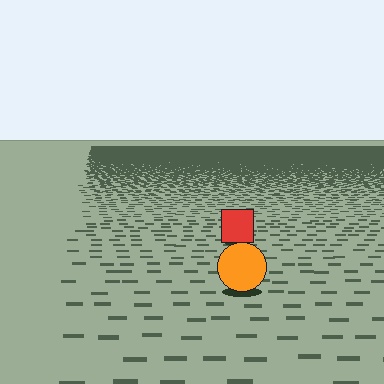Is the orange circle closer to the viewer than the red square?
Yes. The orange circle is closer — you can tell from the texture gradient: the ground texture is coarser near it.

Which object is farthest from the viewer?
The red square is farthest from the viewer. It appears smaller and the ground texture around it is denser.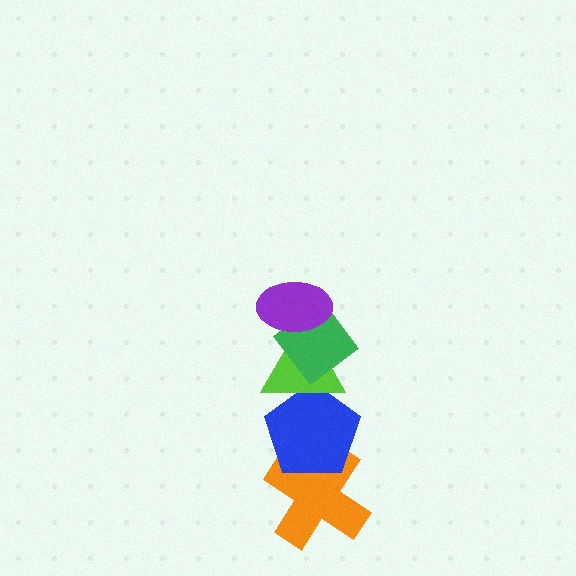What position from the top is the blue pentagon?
The blue pentagon is 4th from the top.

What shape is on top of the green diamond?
The purple ellipse is on top of the green diamond.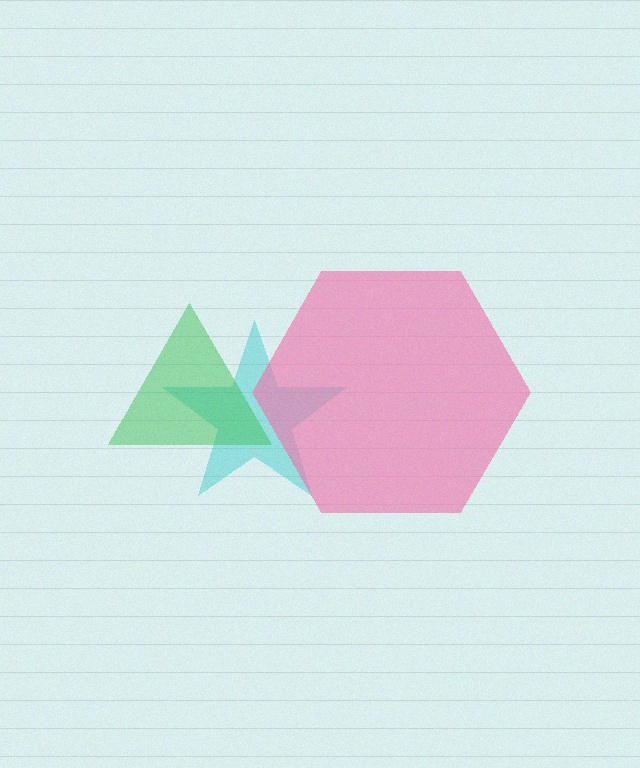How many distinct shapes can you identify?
There are 3 distinct shapes: a cyan star, a green triangle, a pink hexagon.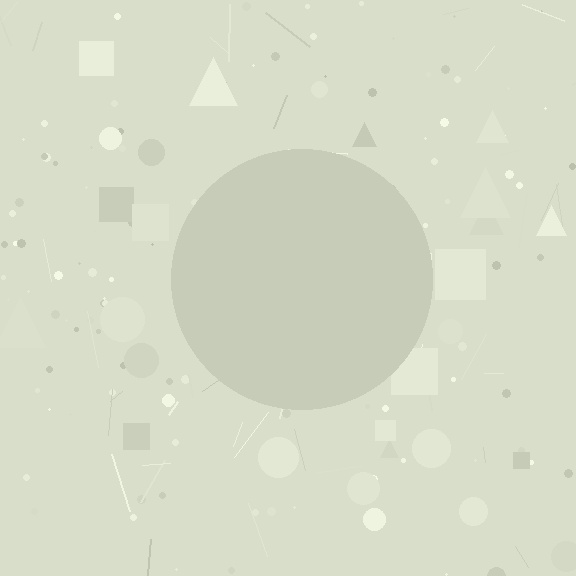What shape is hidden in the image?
A circle is hidden in the image.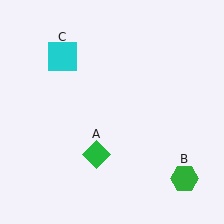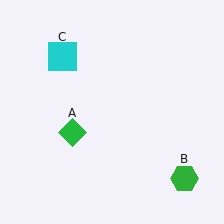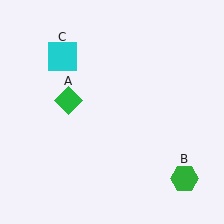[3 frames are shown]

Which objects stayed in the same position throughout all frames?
Green hexagon (object B) and cyan square (object C) remained stationary.